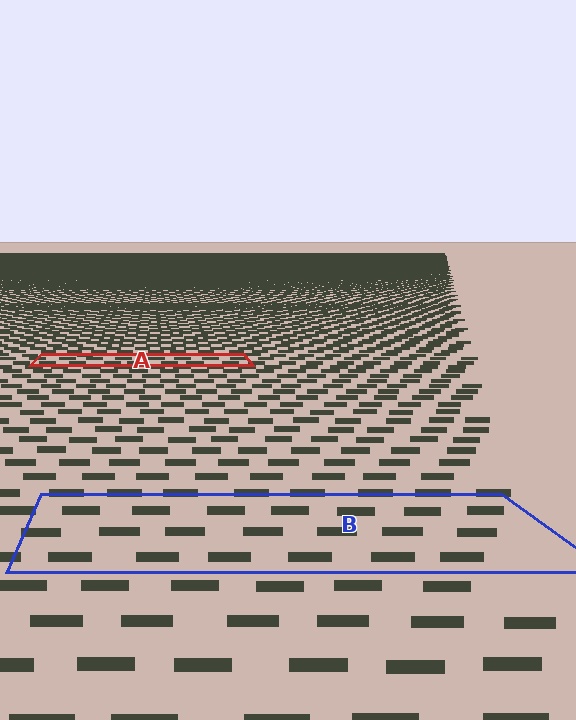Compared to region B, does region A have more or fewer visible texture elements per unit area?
Region A has more texture elements per unit area — they are packed more densely because it is farther away.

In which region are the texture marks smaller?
The texture marks are smaller in region A, because it is farther away.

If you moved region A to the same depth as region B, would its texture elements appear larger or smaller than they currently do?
They would appear larger. At a closer depth, the same texture elements are projected at a bigger on-screen size.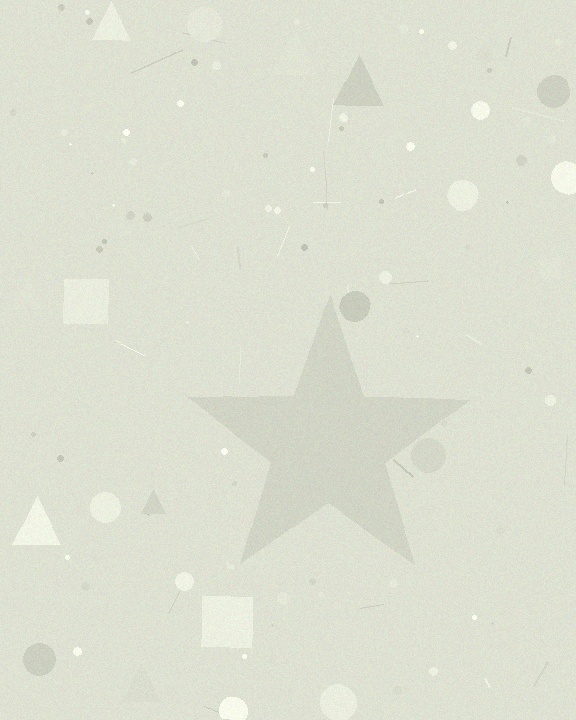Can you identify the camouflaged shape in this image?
The camouflaged shape is a star.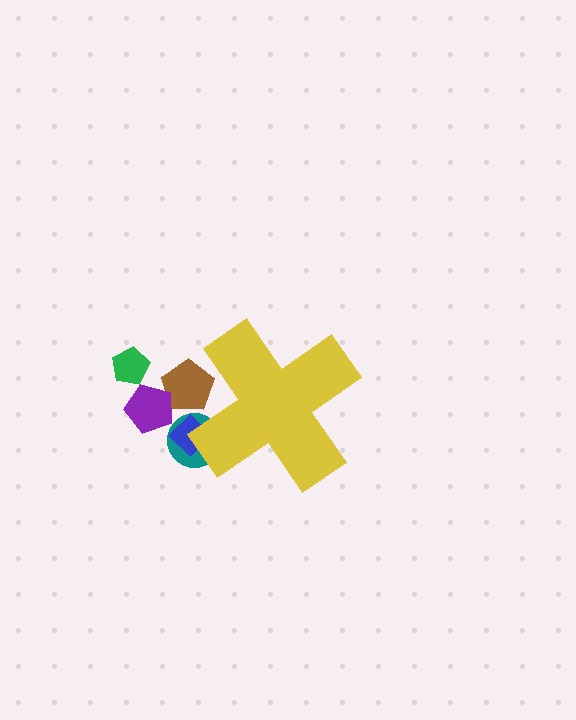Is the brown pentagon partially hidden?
Yes, the brown pentagon is partially hidden behind the yellow cross.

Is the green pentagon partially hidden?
No, the green pentagon is fully visible.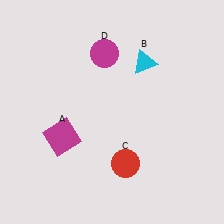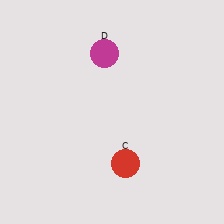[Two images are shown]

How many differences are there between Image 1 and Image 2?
There are 2 differences between the two images.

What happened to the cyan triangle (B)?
The cyan triangle (B) was removed in Image 2. It was in the top-right area of Image 1.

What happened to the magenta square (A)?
The magenta square (A) was removed in Image 2. It was in the bottom-left area of Image 1.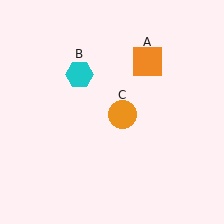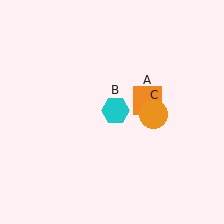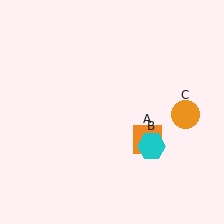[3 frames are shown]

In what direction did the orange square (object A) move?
The orange square (object A) moved down.